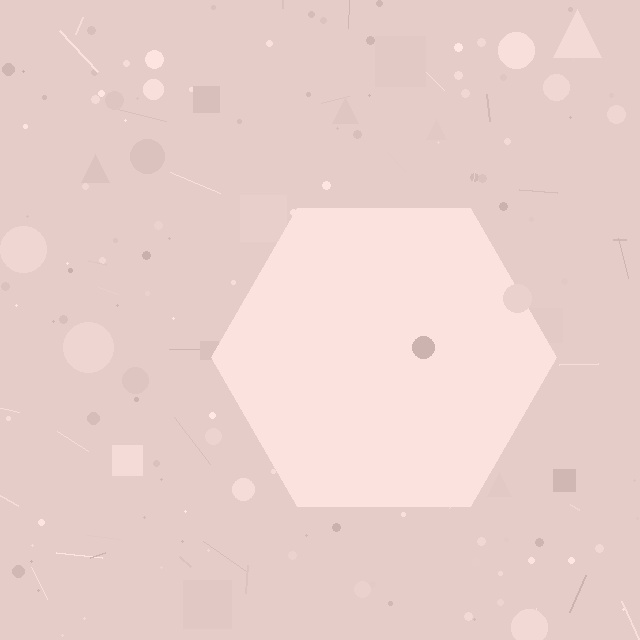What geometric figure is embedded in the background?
A hexagon is embedded in the background.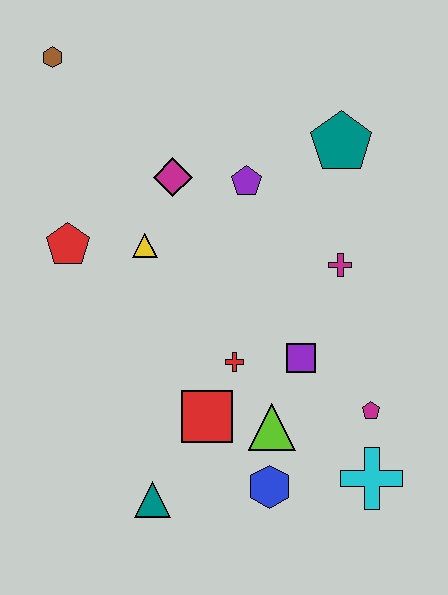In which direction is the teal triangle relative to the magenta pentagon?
The teal triangle is to the left of the magenta pentagon.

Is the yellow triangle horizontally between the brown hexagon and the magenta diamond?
Yes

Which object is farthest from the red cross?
The brown hexagon is farthest from the red cross.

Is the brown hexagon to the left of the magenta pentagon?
Yes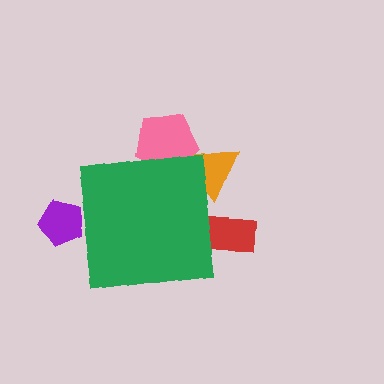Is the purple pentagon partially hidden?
Yes, the purple pentagon is partially hidden behind the green square.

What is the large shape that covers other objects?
A green square.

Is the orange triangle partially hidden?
Yes, the orange triangle is partially hidden behind the green square.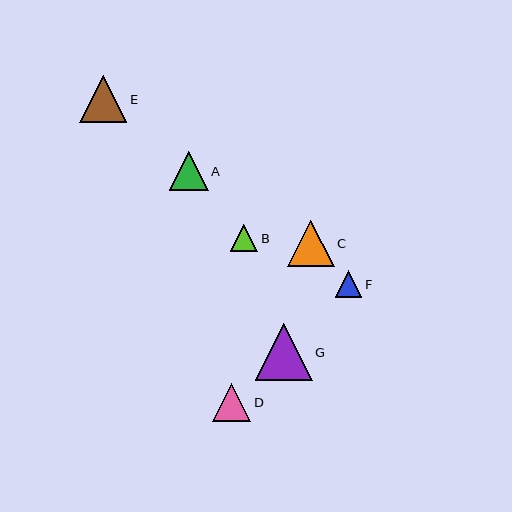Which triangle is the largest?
Triangle G is the largest with a size of approximately 57 pixels.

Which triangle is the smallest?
Triangle F is the smallest with a size of approximately 26 pixels.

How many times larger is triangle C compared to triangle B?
Triangle C is approximately 1.7 times the size of triangle B.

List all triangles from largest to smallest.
From largest to smallest: G, E, C, A, D, B, F.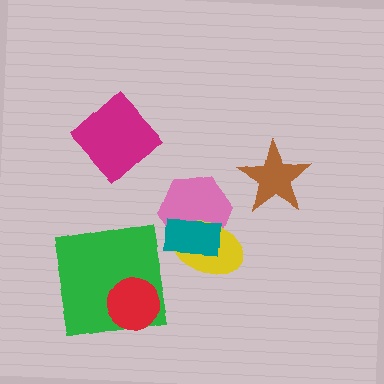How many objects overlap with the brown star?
0 objects overlap with the brown star.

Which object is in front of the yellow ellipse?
The teal rectangle is in front of the yellow ellipse.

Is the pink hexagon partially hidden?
Yes, it is partially covered by another shape.